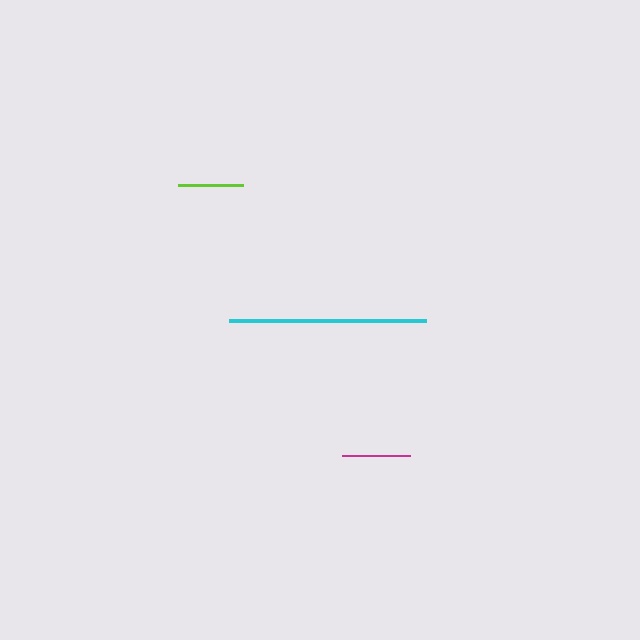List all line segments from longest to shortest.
From longest to shortest: cyan, magenta, lime.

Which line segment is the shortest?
The lime line is the shortest at approximately 65 pixels.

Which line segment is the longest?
The cyan line is the longest at approximately 197 pixels.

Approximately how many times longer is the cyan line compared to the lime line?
The cyan line is approximately 3.0 times the length of the lime line.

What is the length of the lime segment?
The lime segment is approximately 65 pixels long.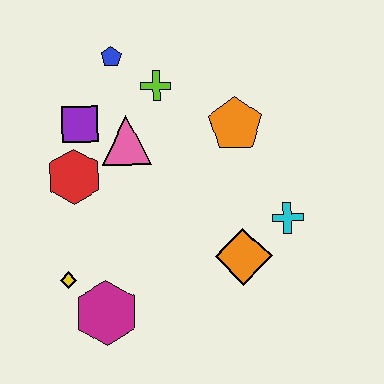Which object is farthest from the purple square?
The cyan cross is farthest from the purple square.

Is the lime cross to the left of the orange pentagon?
Yes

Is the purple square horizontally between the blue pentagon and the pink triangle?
No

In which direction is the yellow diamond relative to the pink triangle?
The yellow diamond is below the pink triangle.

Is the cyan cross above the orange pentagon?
No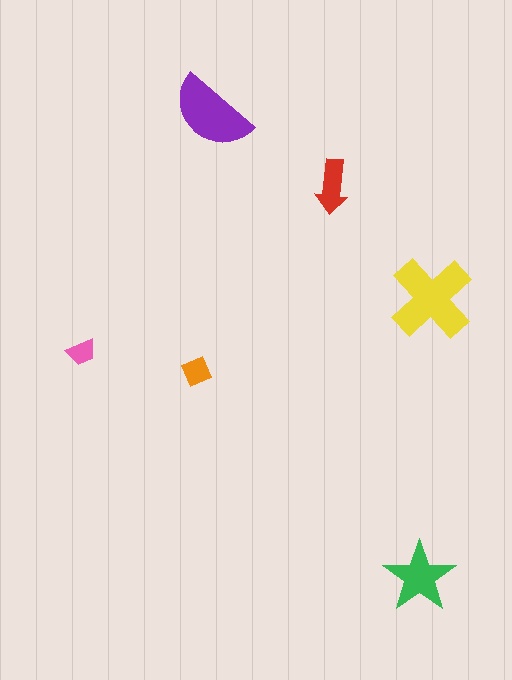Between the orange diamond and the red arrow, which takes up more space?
The red arrow.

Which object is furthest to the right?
The yellow cross is rightmost.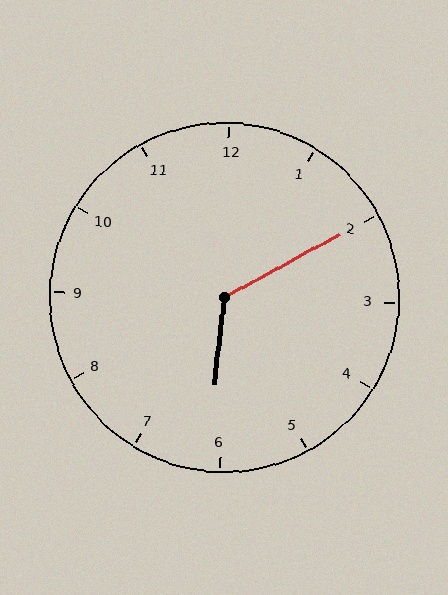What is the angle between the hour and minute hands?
Approximately 125 degrees.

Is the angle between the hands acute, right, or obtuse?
It is obtuse.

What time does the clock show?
6:10.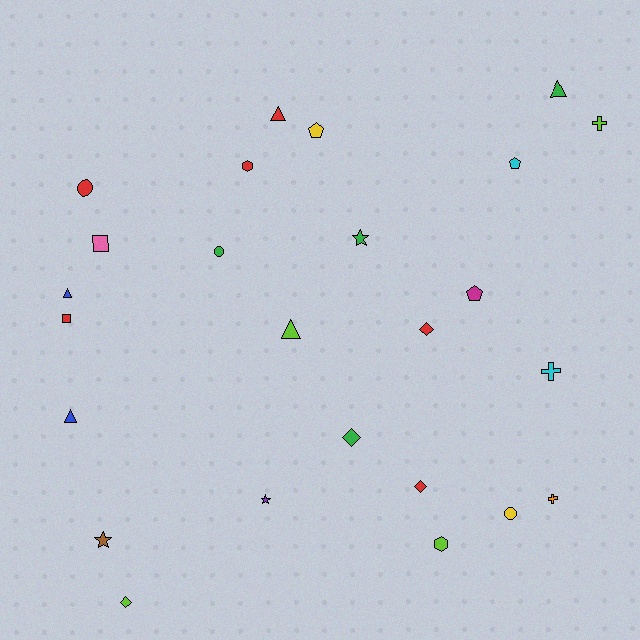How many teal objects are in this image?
There are no teal objects.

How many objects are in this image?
There are 25 objects.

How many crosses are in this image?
There are 3 crosses.